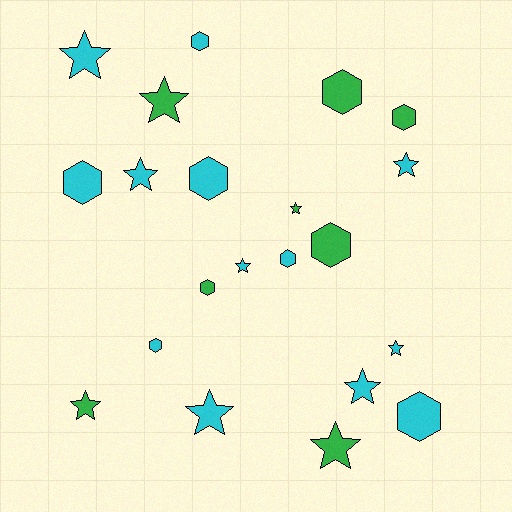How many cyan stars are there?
There are 7 cyan stars.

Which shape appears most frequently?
Star, with 11 objects.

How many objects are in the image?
There are 21 objects.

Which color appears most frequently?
Cyan, with 13 objects.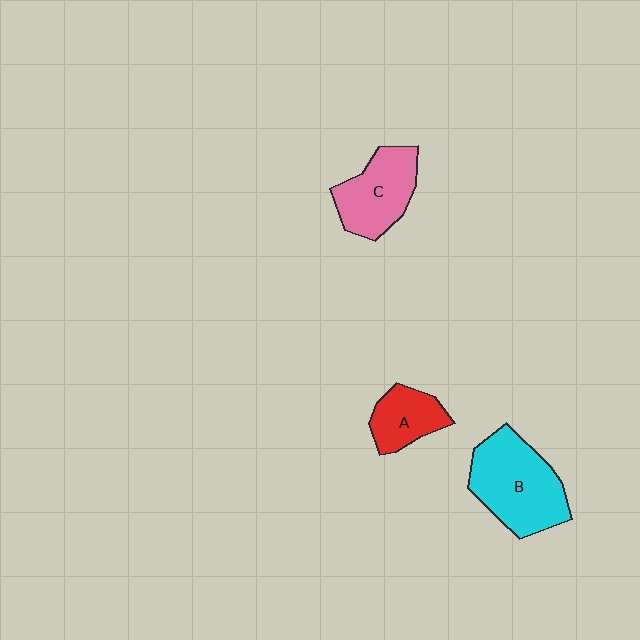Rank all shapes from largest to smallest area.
From largest to smallest: B (cyan), C (pink), A (red).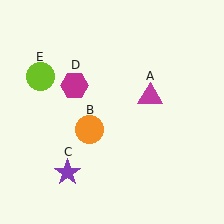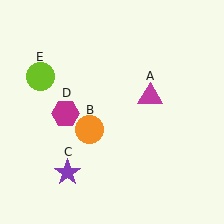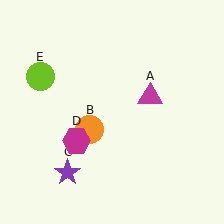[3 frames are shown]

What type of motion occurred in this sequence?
The magenta hexagon (object D) rotated counterclockwise around the center of the scene.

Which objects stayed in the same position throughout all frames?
Magenta triangle (object A) and orange circle (object B) and purple star (object C) and lime circle (object E) remained stationary.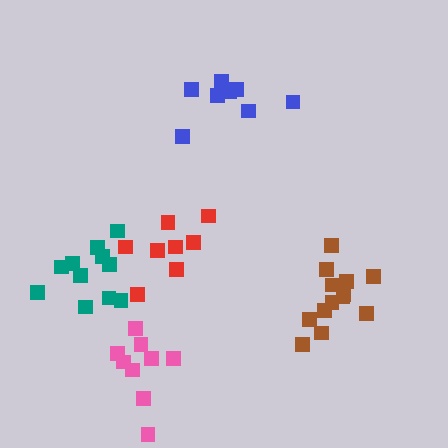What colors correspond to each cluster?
The clusters are colored: blue, brown, pink, red, teal.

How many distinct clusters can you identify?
There are 5 distinct clusters.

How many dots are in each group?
Group 1: 9 dots, Group 2: 13 dots, Group 3: 9 dots, Group 4: 8 dots, Group 5: 11 dots (50 total).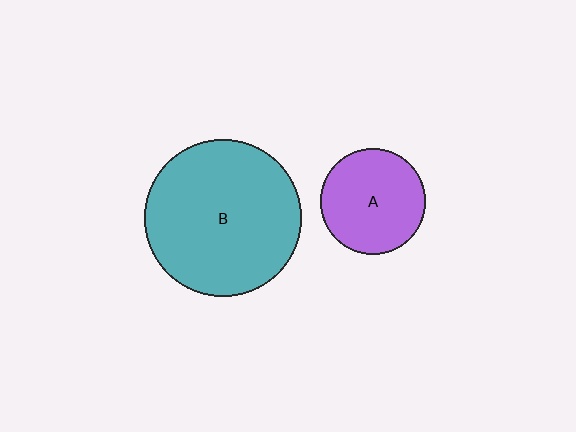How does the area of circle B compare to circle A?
Approximately 2.2 times.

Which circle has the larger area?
Circle B (teal).